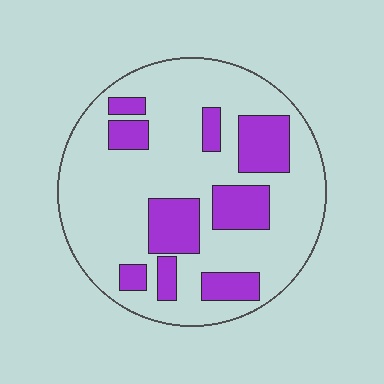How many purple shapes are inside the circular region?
9.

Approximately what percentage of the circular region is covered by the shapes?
Approximately 25%.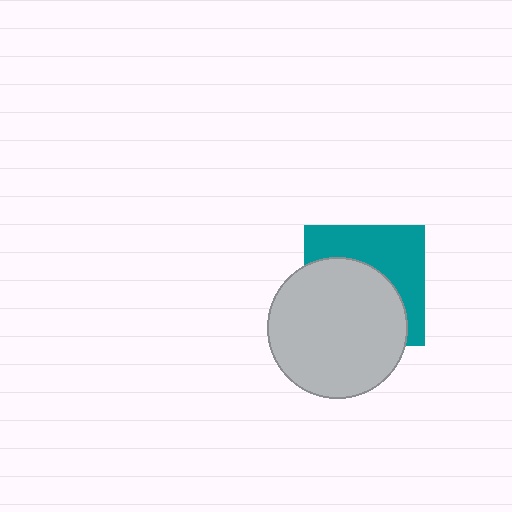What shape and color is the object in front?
The object in front is a light gray circle.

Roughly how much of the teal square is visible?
A small part of it is visible (roughly 45%).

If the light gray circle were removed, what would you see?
You would see the complete teal square.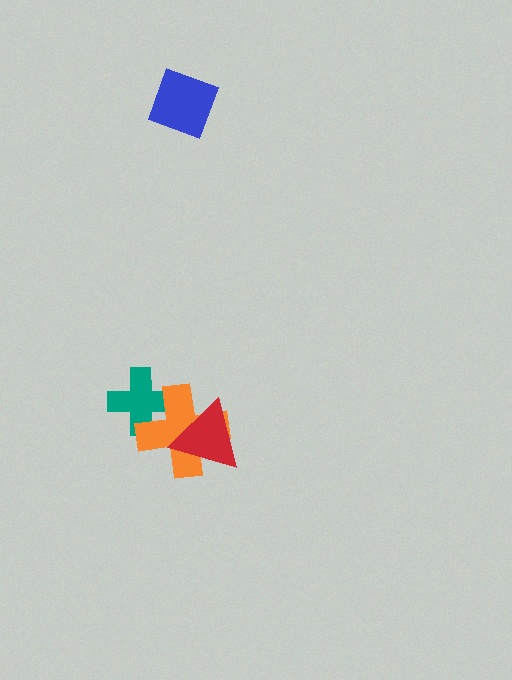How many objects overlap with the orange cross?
2 objects overlap with the orange cross.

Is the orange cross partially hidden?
Yes, it is partially covered by another shape.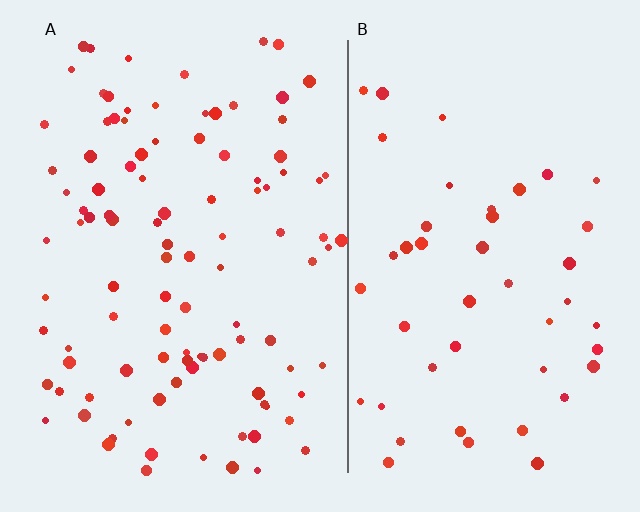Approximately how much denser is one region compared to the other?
Approximately 2.2× — region A over region B.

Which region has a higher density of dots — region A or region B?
A (the left).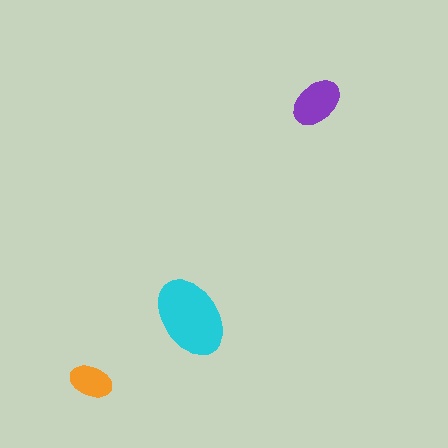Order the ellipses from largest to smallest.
the cyan one, the purple one, the orange one.